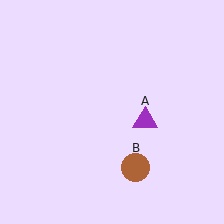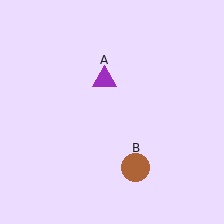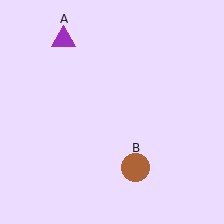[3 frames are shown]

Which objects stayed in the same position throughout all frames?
Brown circle (object B) remained stationary.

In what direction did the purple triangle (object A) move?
The purple triangle (object A) moved up and to the left.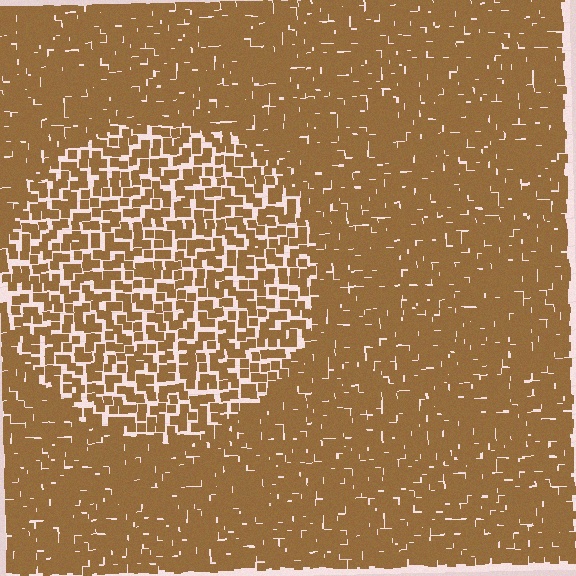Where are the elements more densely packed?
The elements are more densely packed outside the circle boundary.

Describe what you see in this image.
The image contains small brown elements arranged at two different densities. A circle-shaped region is visible where the elements are less densely packed than the surrounding area.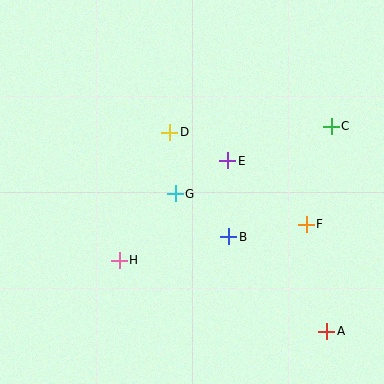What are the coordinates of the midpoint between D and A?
The midpoint between D and A is at (248, 232).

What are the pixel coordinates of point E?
Point E is at (228, 161).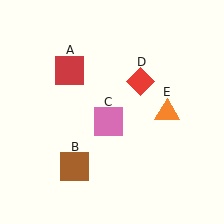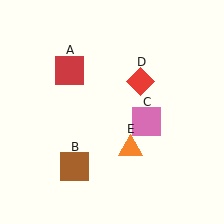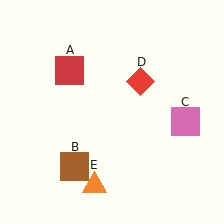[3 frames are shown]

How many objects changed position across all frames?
2 objects changed position: pink square (object C), orange triangle (object E).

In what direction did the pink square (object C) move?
The pink square (object C) moved right.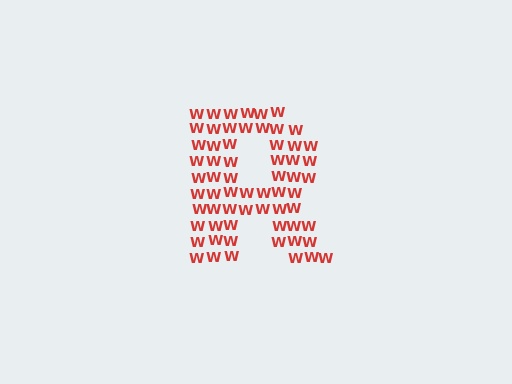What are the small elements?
The small elements are letter W's.